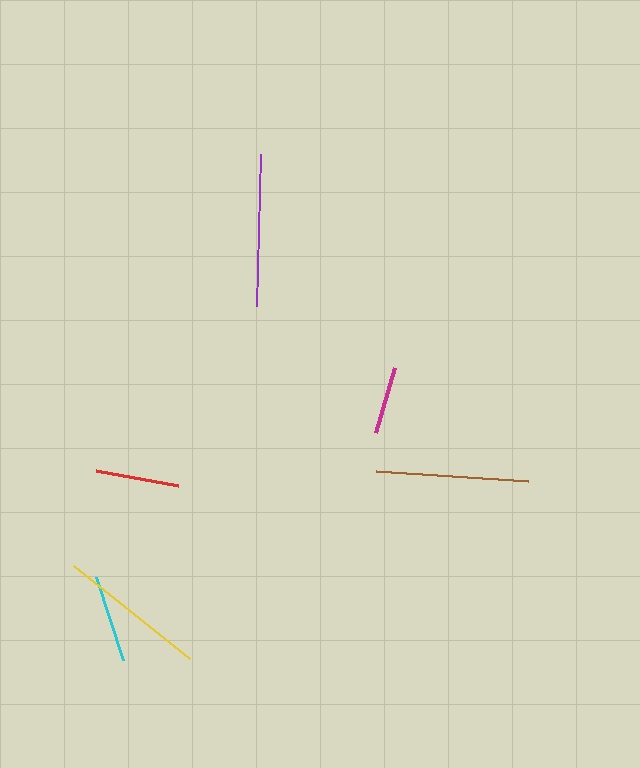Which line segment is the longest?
The brown line is the longest at approximately 152 pixels.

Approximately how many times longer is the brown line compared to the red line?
The brown line is approximately 1.8 times the length of the red line.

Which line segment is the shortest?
The magenta line is the shortest at approximately 67 pixels.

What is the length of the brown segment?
The brown segment is approximately 152 pixels long.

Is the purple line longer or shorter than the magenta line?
The purple line is longer than the magenta line.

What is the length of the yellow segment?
The yellow segment is approximately 149 pixels long.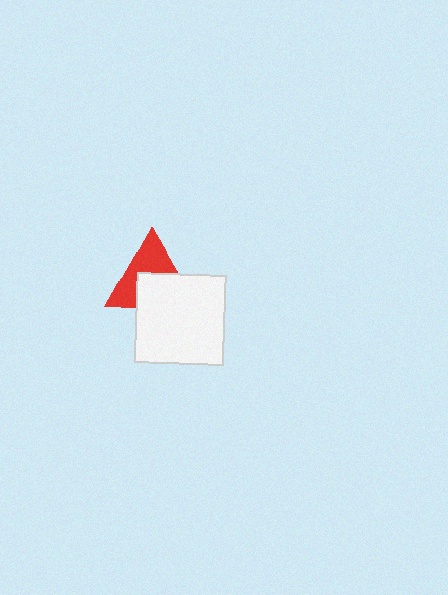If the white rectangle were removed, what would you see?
You would see the complete red triangle.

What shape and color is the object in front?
The object in front is a white rectangle.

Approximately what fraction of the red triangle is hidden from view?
Roughly 48% of the red triangle is hidden behind the white rectangle.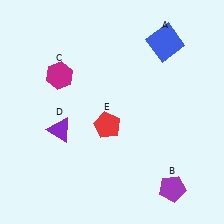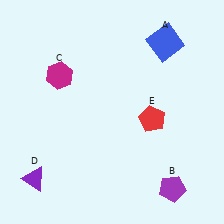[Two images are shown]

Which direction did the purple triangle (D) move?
The purple triangle (D) moved down.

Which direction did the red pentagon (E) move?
The red pentagon (E) moved right.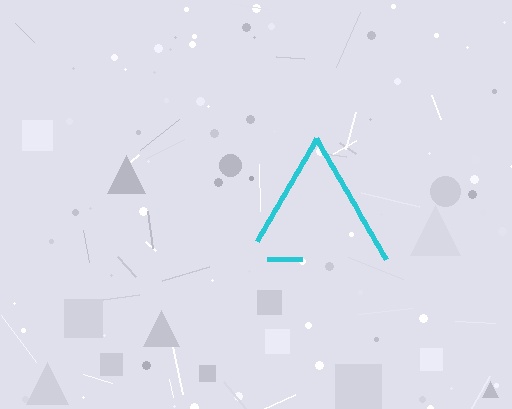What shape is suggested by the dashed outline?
The dashed outline suggests a triangle.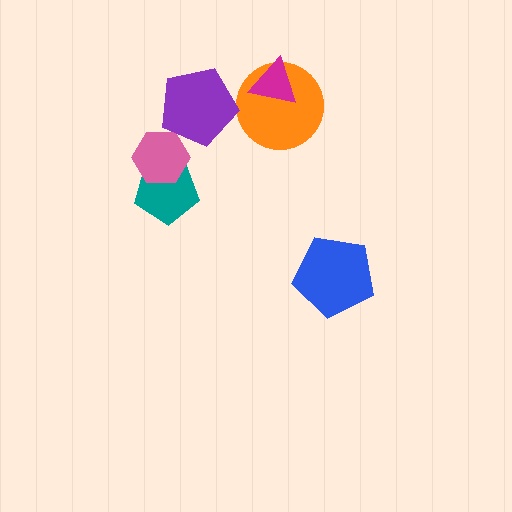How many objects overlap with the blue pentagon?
0 objects overlap with the blue pentagon.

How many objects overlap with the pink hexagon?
2 objects overlap with the pink hexagon.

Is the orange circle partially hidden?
Yes, it is partially covered by another shape.